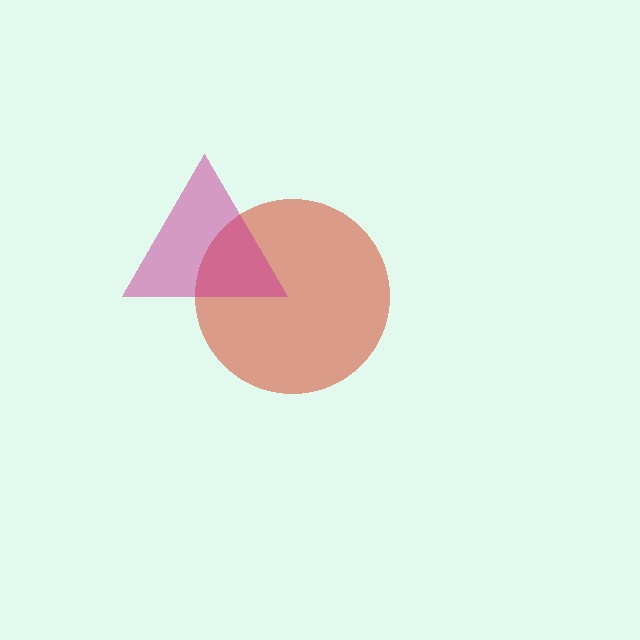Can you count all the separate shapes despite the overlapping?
Yes, there are 2 separate shapes.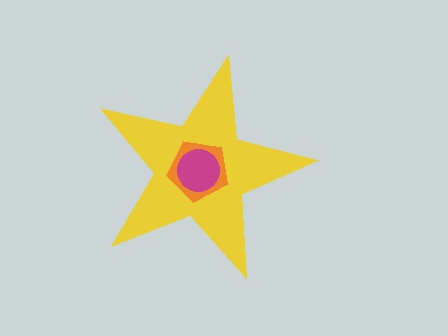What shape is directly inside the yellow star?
The orange pentagon.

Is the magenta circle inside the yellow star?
Yes.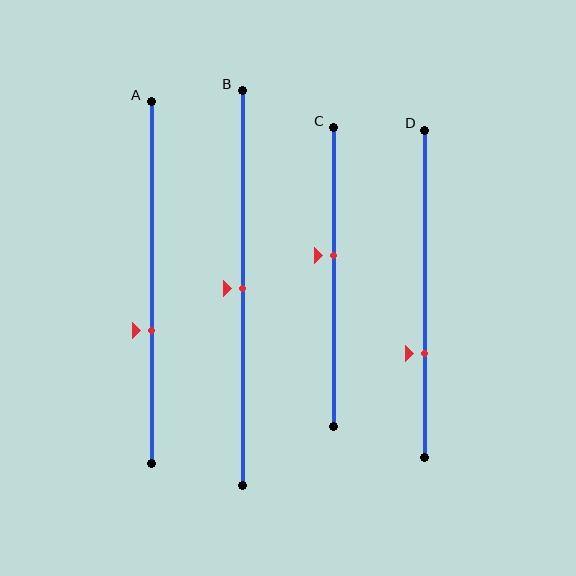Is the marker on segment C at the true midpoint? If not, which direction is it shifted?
No, the marker on segment C is shifted upward by about 7% of the segment length.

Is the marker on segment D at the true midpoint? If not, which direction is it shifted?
No, the marker on segment D is shifted downward by about 18% of the segment length.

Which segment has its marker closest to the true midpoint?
Segment B has its marker closest to the true midpoint.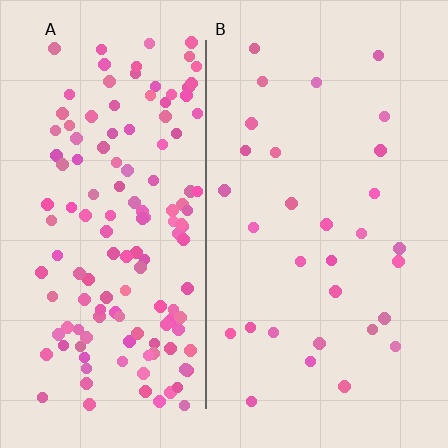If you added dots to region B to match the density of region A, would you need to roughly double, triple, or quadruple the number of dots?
Approximately quadruple.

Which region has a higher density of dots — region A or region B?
A (the left).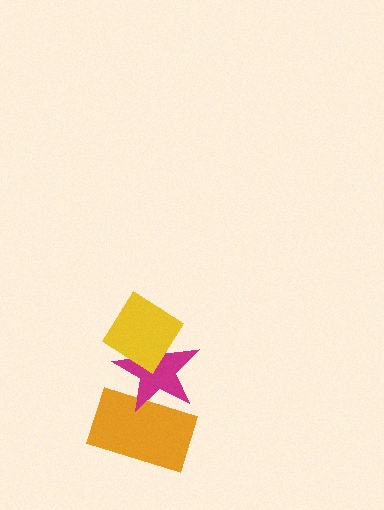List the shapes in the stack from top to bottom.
From top to bottom: the yellow diamond, the magenta star, the orange rectangle.